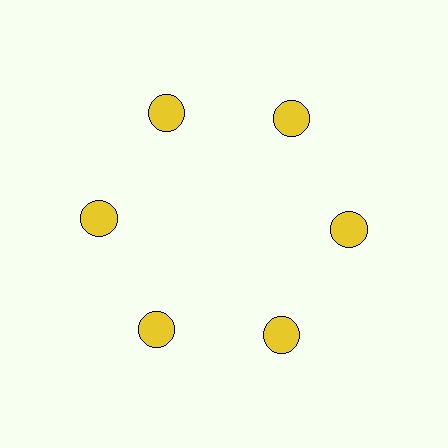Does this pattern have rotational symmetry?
Yes, this pattern has 6-fold rotational symmetry. It looks the same after rotating 60 degrees around the center.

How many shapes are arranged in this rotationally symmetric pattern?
There are 6 shapes, arranged in 6 groups of 1.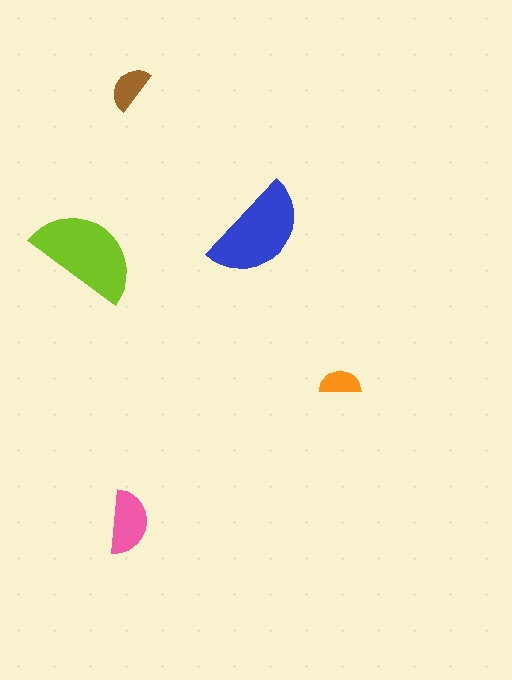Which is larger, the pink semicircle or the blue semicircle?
The blue one.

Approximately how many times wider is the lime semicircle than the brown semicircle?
About 2.5 times wider.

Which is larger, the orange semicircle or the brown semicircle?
The brown one.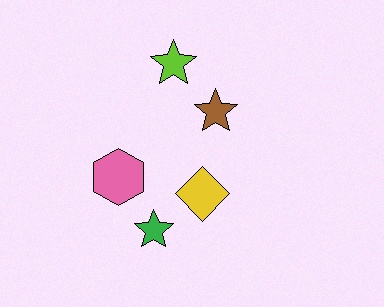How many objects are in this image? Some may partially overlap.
There are 5 objects.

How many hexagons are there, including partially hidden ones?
There is 1 hexagon.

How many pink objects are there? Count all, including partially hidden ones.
There is 1 pink object.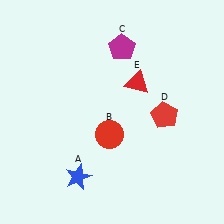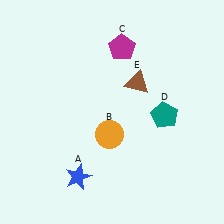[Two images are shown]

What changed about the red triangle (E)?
In Image 1, E is red. In Image 2, it changed to brown.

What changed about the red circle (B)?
In Image 1, B is red. In Image 2, it changed to orange.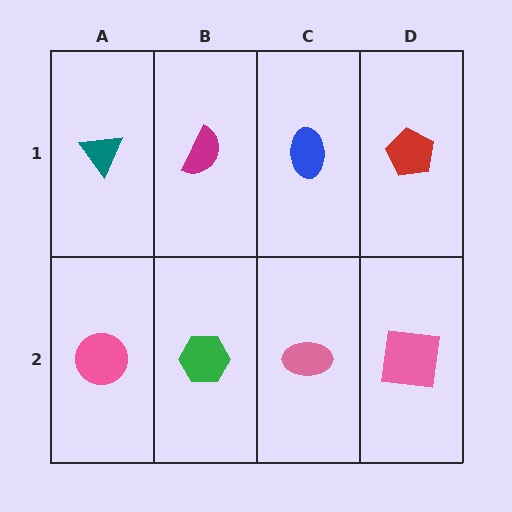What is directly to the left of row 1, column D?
A blue ellipse.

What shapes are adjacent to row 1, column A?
A pink circle (row 2, column A), a magenta semicircle (row 1, column B).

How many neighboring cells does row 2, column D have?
2.